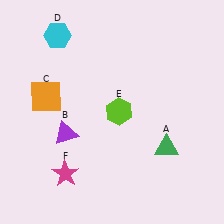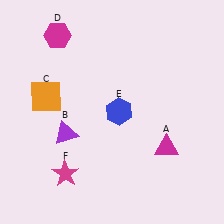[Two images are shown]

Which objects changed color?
A changed from green to magenta. D changed from cyan to magenta. E changed from lime to blue.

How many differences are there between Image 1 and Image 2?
There are 3 differences between the two images.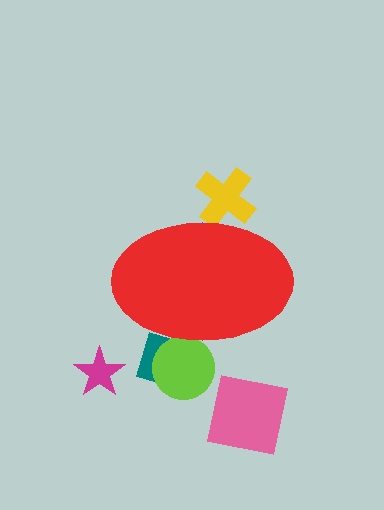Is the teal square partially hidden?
Yes, the teal square is partially hidden behind the red ellipse.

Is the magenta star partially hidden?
No, the magenta star is fully visible.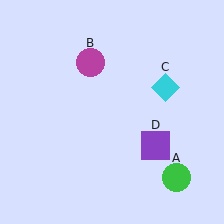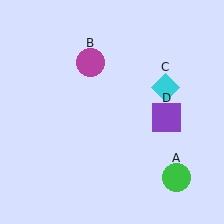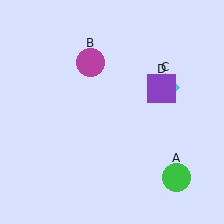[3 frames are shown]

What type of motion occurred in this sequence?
The purple square (object D) rotated counterclockwise around the center of the scene.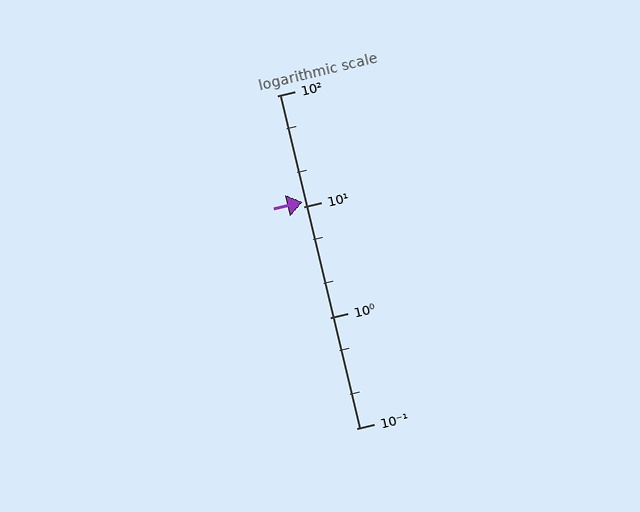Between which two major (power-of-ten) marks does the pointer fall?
The pointer is between 10 and 100.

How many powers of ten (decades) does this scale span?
The scale spans 3 decades, from 0.1 to 100.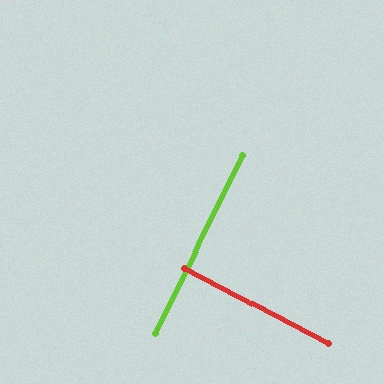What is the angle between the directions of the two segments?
Approximately 88 degrees.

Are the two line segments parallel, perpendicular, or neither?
Perpendicular — they meet at approximately 88°.